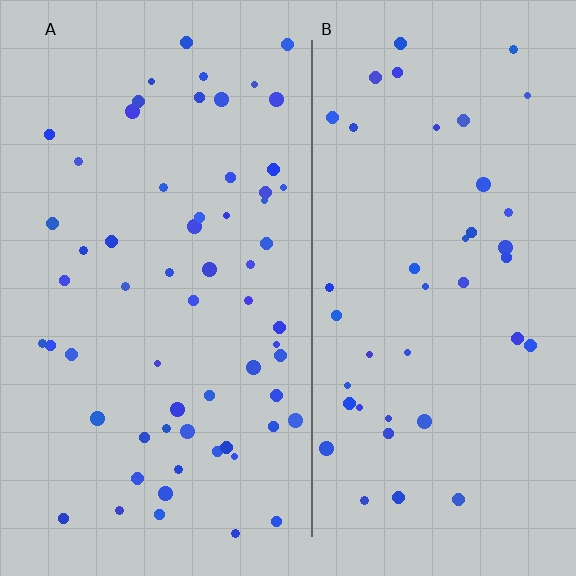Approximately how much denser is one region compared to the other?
Approximately 1.5× — region A over region B.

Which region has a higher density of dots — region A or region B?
A (the left).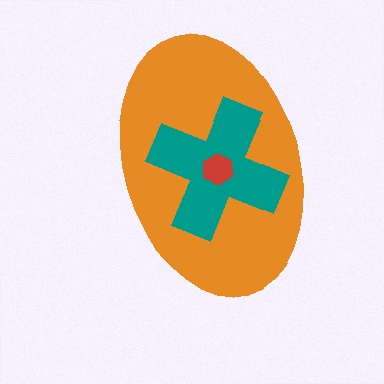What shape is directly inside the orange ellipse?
The teal cross.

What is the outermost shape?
The orange ellipse.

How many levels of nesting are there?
3.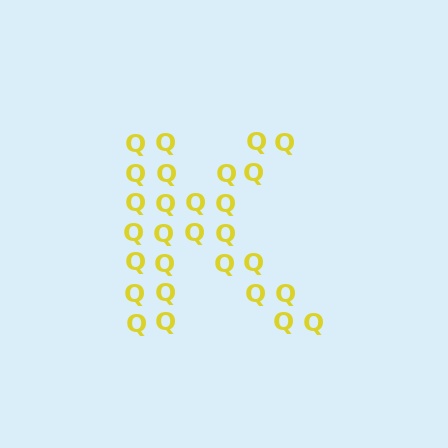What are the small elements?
The small elements are letter Q's.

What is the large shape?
The large shape is the letter K.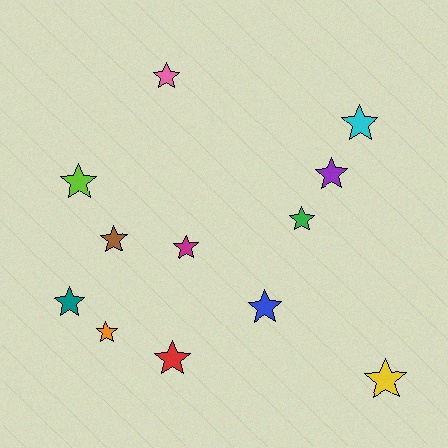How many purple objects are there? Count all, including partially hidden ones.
There is 1 purple object.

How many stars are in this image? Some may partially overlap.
There are 12 stars.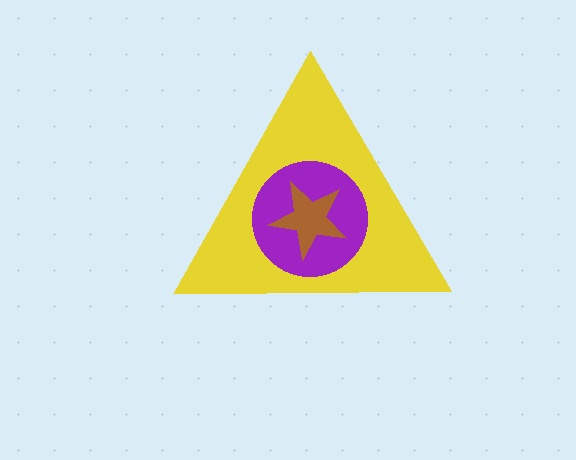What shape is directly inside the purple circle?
The brown star.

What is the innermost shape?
The brown star.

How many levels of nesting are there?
3.